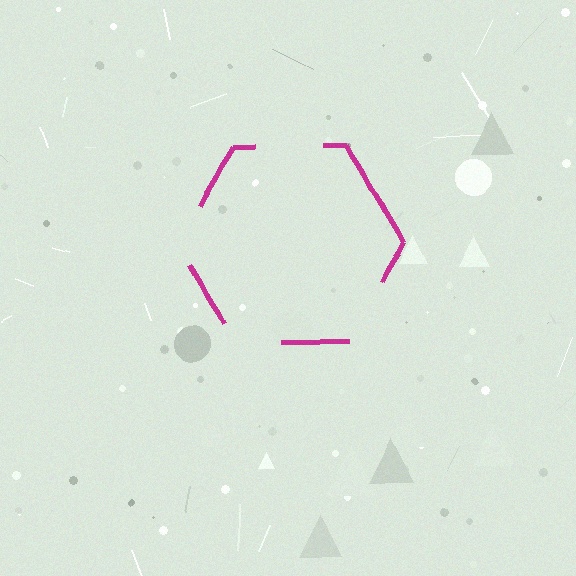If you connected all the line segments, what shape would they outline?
They would outline a hexagon.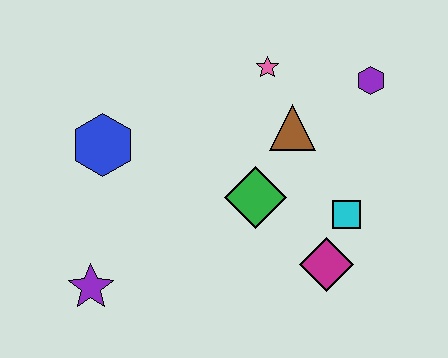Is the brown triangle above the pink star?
No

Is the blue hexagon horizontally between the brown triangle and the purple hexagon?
No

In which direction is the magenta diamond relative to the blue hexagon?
The magenta diamond is to the right of the blue hexagon.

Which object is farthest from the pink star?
The purple star is farthest from the pink star.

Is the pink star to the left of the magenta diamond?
Yes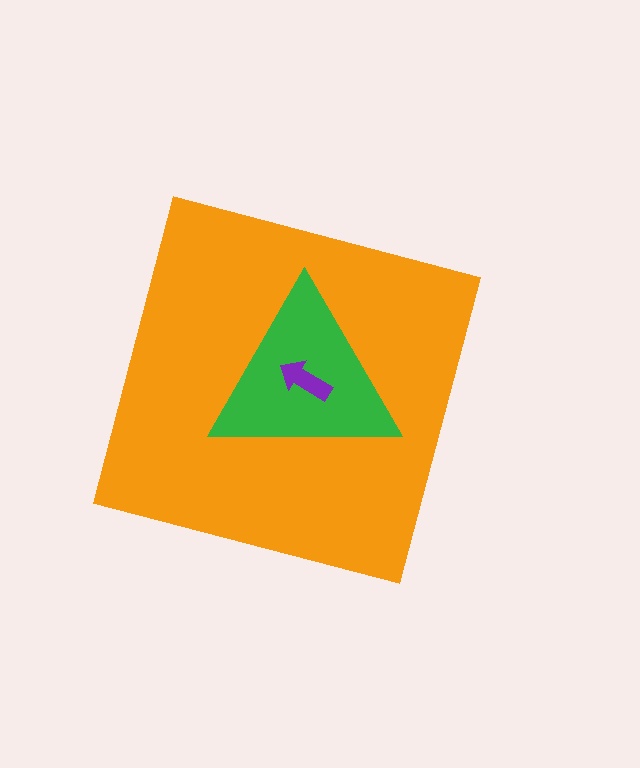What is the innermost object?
The purple arrow.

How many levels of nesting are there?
3.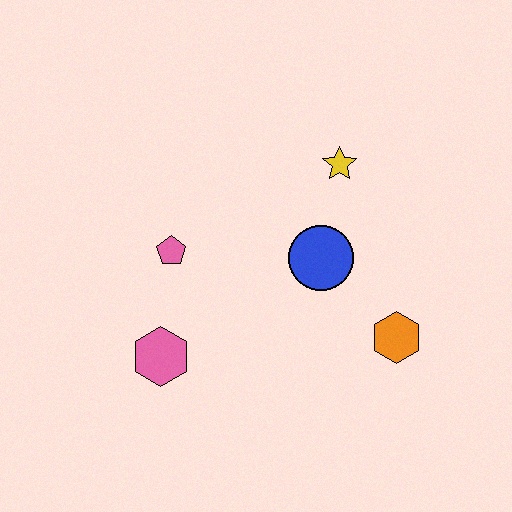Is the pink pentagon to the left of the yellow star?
Yes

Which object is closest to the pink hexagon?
The pink pentagon is closest to the pink hexagon.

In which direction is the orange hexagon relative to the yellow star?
The orange hexagon is below the yellow star.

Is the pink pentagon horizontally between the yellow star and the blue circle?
No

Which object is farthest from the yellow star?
The pink hexagon is farthest from the yellow star.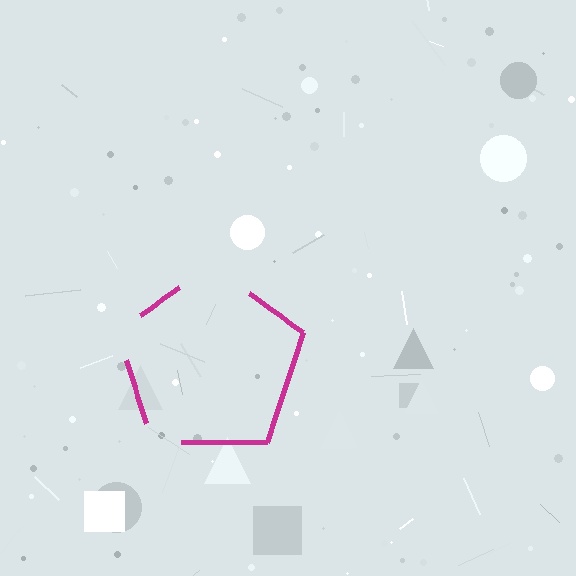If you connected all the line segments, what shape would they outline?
They would outline a pentagon.